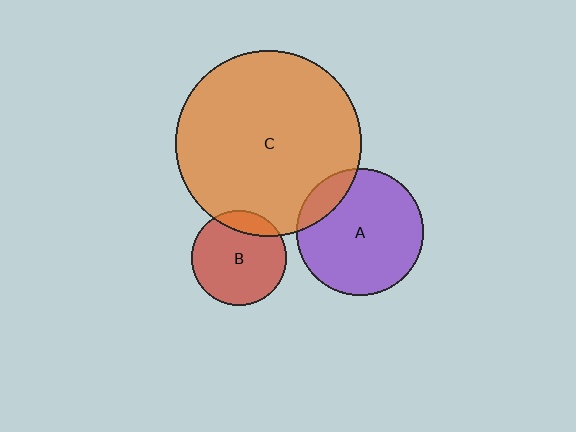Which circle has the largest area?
Circle C (orange).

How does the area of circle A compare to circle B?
Approximately 1.8 times.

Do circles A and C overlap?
Yes.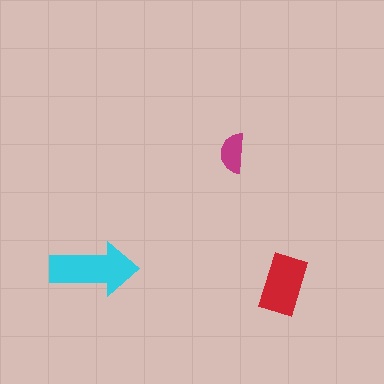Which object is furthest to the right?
The red rectangle is rightmost.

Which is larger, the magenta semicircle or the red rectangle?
The red rectangle.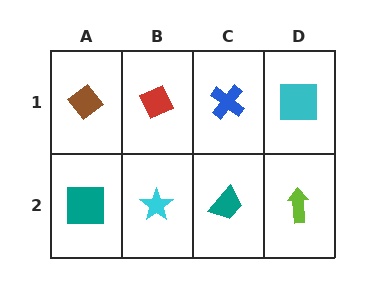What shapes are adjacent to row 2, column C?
A blue cross (row 1, column C), a cyan star (row 2, column B), a lime arrow (row 2, column D).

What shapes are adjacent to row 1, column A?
A teal square (row 2, column A), a red diamond (row 1, column B).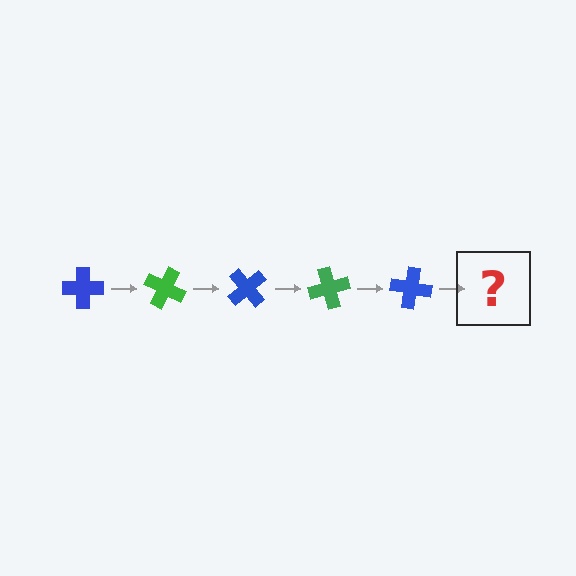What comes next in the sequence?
The next element should be a green cross, rotated 125 degrees from the start.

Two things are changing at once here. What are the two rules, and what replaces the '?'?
The two rules are that it rotates 25 degrees each step and the color cycles through blue and green. The '?' should be a green cross, rotated 125 degrees from the start.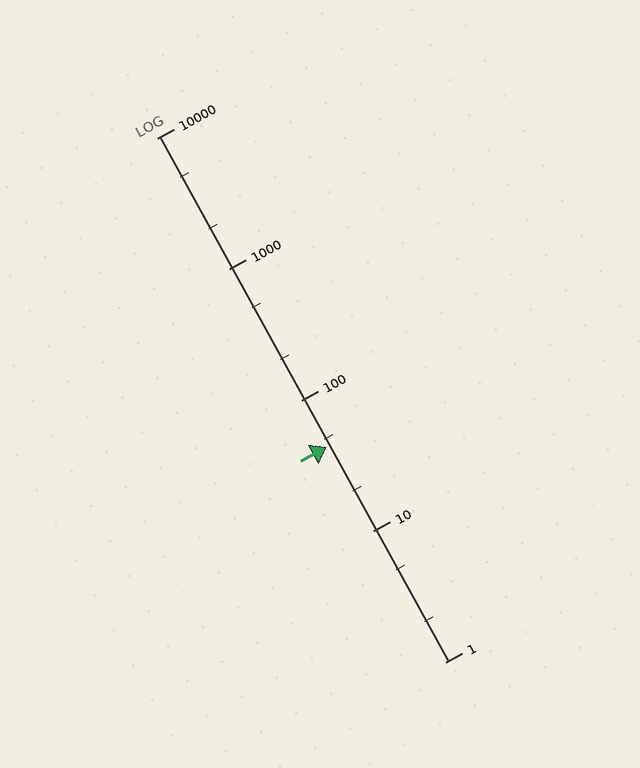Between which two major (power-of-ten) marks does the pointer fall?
The pointer is between 10 and 100.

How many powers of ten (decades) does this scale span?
The scale spans 4 decades, from 1 to 10000.